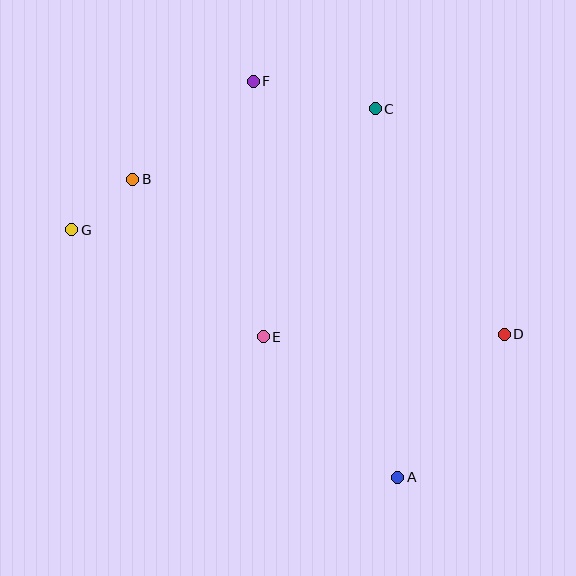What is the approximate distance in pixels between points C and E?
The distance between C and E is approximately 254 pixels.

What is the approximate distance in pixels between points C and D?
The distance between C and D is approximately 259 pixels.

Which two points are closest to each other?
Points B and G are closest to each other.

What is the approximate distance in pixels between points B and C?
The distance between B and C is approximately 252 pixels.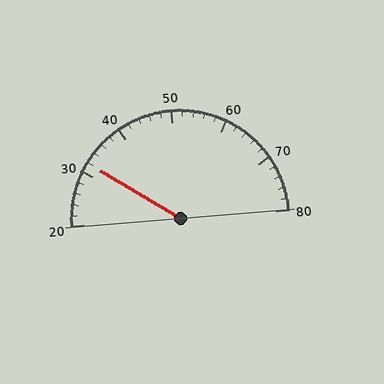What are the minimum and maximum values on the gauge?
The gauge ranges from 20 to 80.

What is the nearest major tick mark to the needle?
The nearest major tick mark is 30.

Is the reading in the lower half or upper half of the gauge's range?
The reading is in the lower half of the range (20 to 80).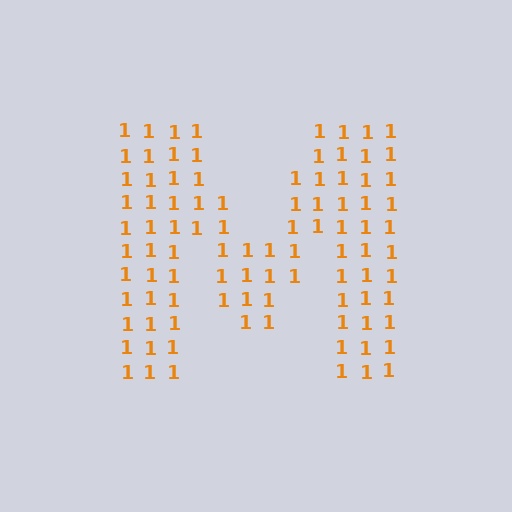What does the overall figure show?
The overall figure shows the letter M.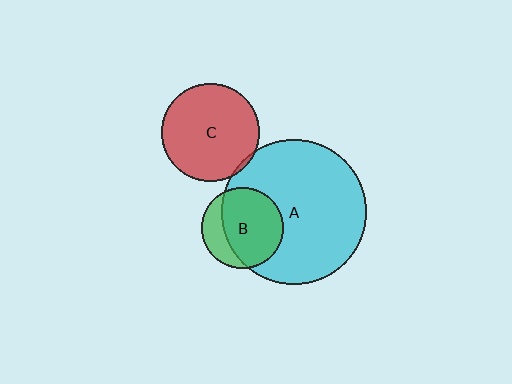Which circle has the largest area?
Circle A (cyan).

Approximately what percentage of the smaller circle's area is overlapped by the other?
Approximately 5%.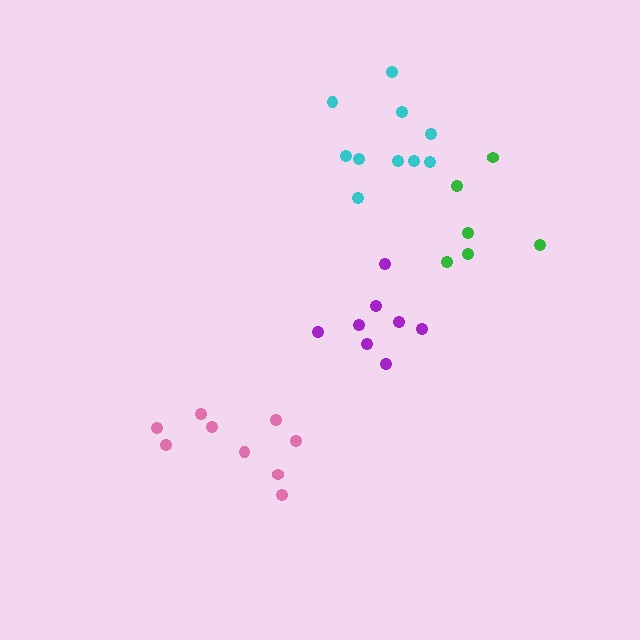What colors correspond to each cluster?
The clusters are colored: cyan, purple, green, pink.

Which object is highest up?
The cyan cluster is topmost.